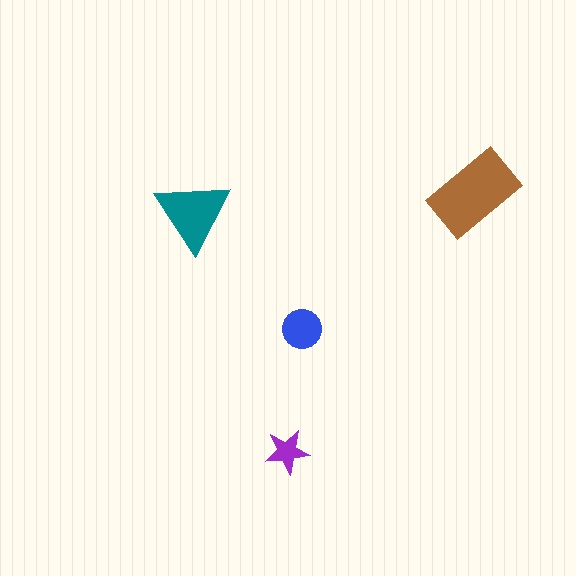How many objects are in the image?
There are 4 objects in the image.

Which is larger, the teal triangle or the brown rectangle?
The brown rectangle.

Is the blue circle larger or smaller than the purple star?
Larger.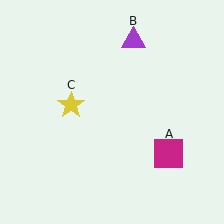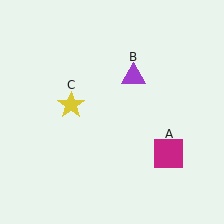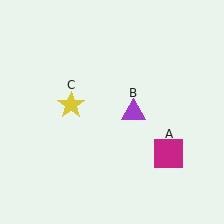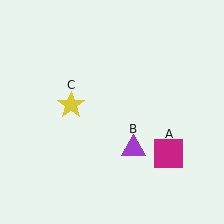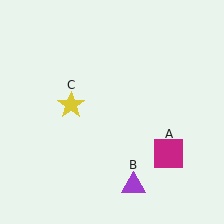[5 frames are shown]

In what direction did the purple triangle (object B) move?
The purple triangle (object B) moved down.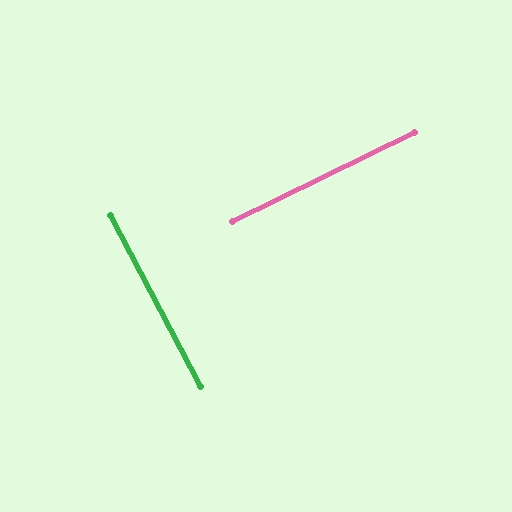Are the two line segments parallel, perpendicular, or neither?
Perpendicular — they meet at approximately 88°.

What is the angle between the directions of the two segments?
Approximately 88 degrees.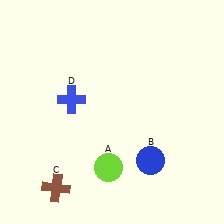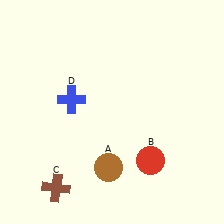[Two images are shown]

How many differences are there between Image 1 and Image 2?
There are 2 differences between the two images.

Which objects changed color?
A changed from lime to brown. B changed from blue to red.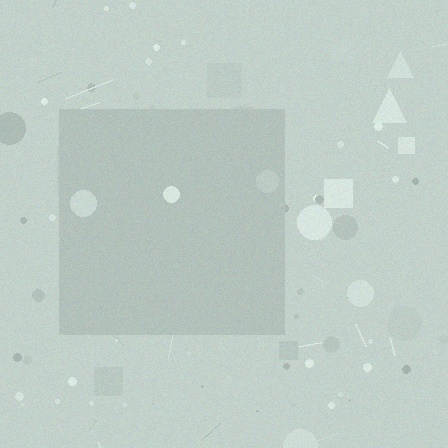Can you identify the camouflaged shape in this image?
The camouflaged shape is a square.